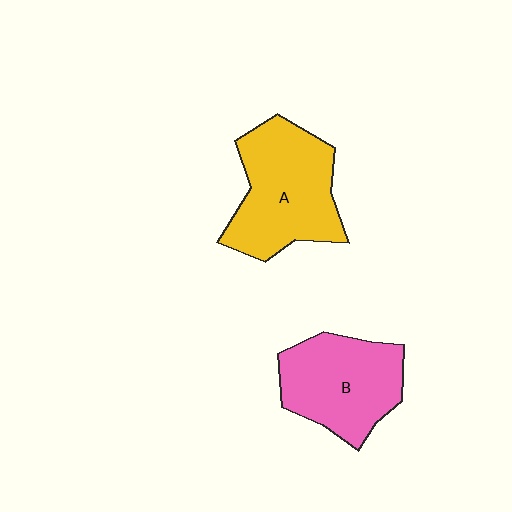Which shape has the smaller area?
Shape B (pink).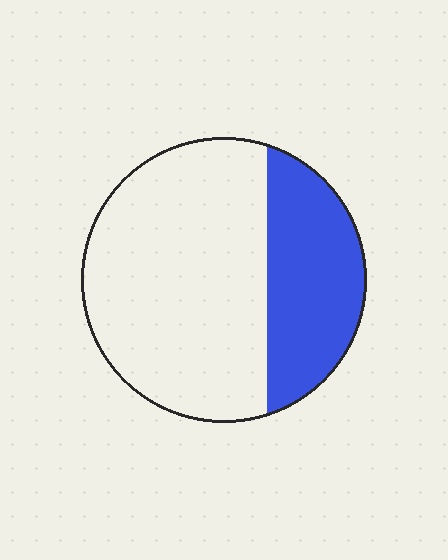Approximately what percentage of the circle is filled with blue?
Approximately 30%.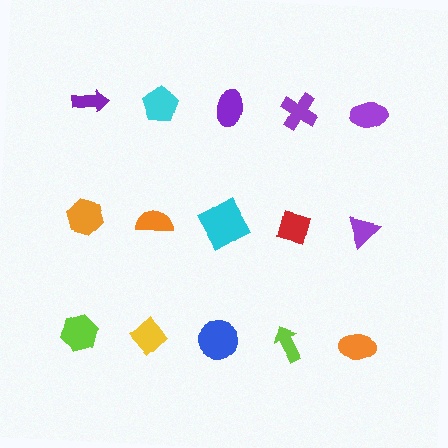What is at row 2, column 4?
A red square.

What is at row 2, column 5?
A purple triangle.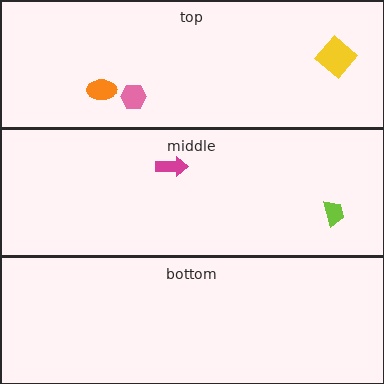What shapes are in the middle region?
The magenta arrow, the lime trapezoid.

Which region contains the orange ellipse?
The top region.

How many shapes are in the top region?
3.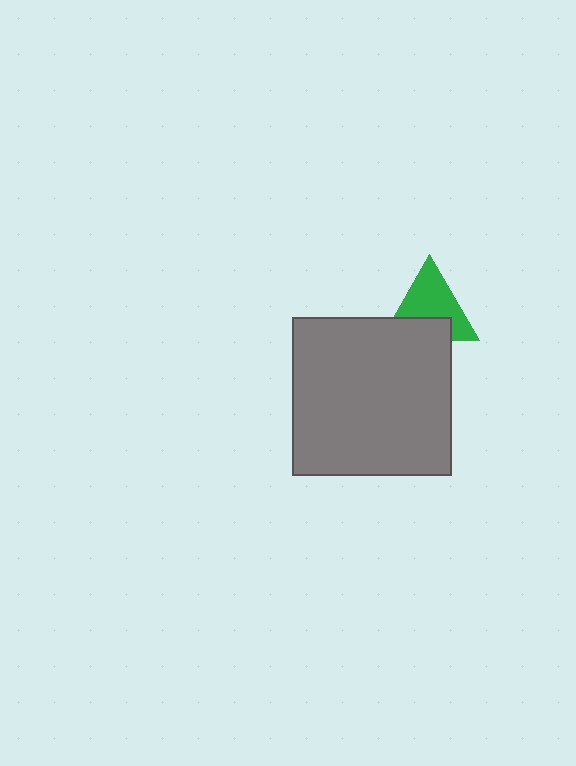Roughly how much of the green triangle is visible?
About half of it is visible (roughly 65%).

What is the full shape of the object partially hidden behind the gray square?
The partially hidden object is a green triangle.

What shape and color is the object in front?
The object in front is a gray square.